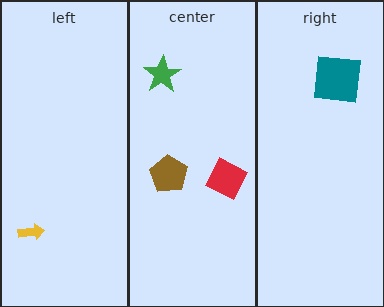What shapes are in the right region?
The teal square.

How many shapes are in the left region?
1.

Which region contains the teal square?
The right region.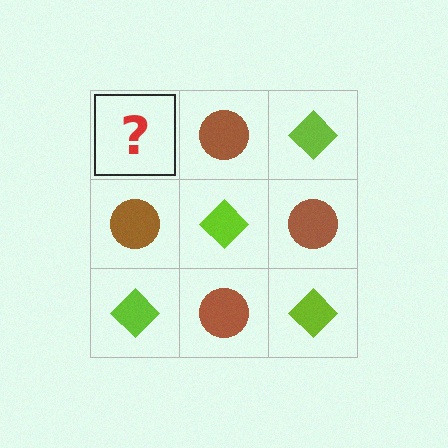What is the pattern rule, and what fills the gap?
The rule is that it alternates lime diamond and brown circle in a checkerboard pattern. The gap should be filled with a lime diamond.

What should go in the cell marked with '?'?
The missing cell should contain a lime diamond.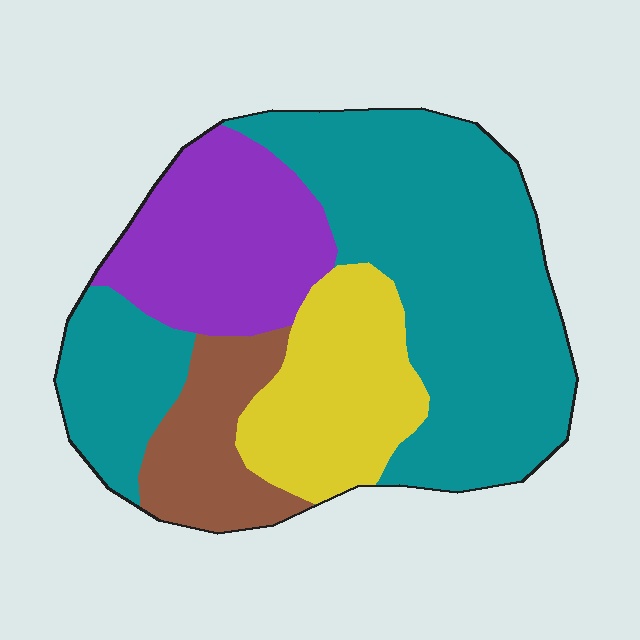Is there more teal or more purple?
Teal.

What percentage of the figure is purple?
Purple covers roughly 20% of the figure.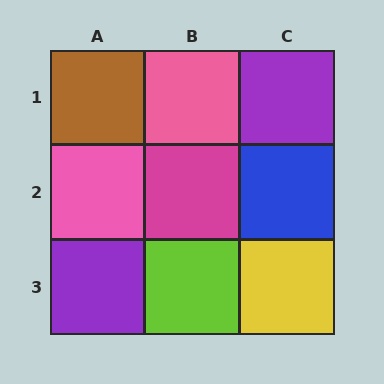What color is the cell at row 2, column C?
Blue.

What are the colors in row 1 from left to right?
Brown, pink, purple.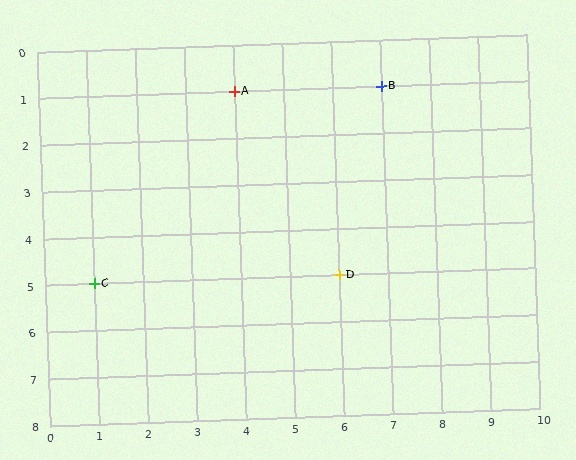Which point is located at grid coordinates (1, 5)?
Point C is at (1, 5).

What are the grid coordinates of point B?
Point B is at grid coordinates (7, 1).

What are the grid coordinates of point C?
Point C is at grid coordinates (1, 5).